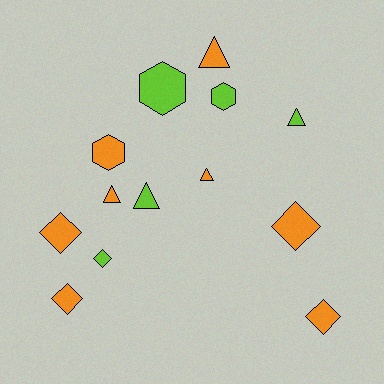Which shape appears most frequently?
Triangle, with 5 objects.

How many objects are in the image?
There are 13 objects.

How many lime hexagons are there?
There are 2 lime hexagons.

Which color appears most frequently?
Orange, with 8 objects.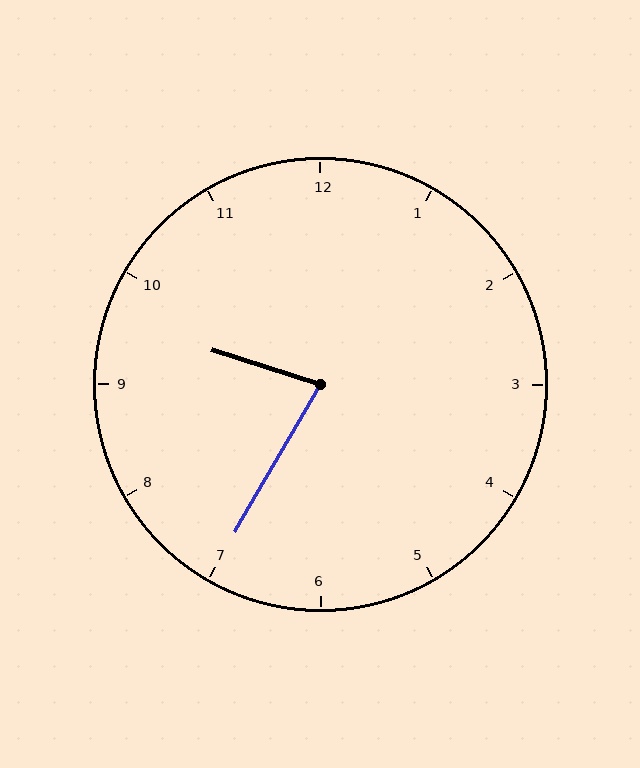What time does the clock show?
9:35.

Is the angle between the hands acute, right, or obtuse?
It is acute.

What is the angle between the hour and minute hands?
Approximately 78 degrees.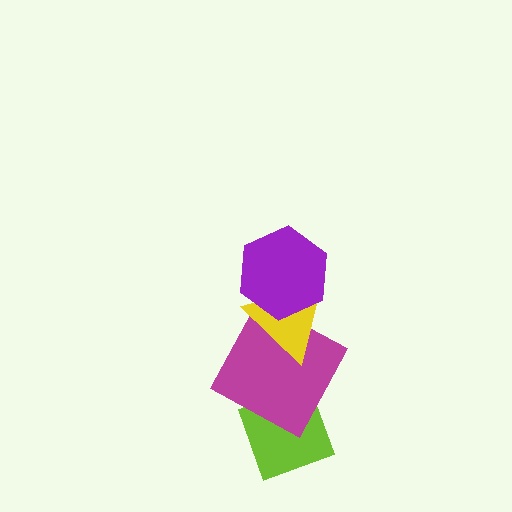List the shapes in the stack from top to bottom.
From top to bottom: the purple hexagon, the yellow triangle, the magenta square, the lime diamond.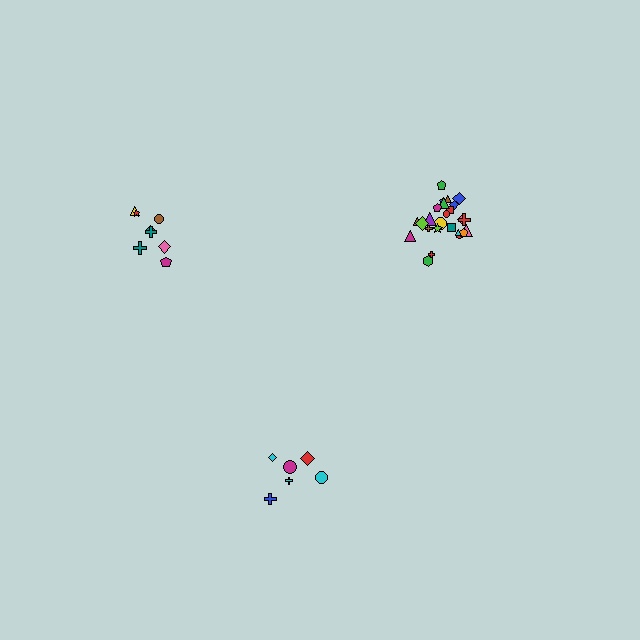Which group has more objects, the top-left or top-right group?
The top-right group.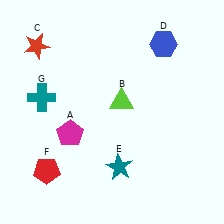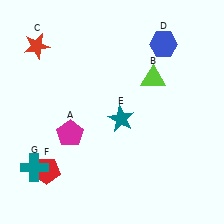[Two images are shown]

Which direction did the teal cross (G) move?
The teal cross (G) moved down.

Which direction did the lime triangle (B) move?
The lime triangle (B) moved right.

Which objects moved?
The objects that moved are: the lime triangle (B), the teal star (E), the teal cross (G).